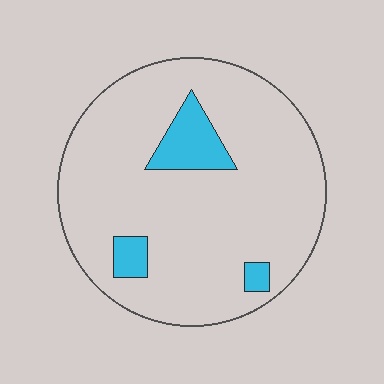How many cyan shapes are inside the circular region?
3.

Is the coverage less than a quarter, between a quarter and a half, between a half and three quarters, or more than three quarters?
Less than a quarter.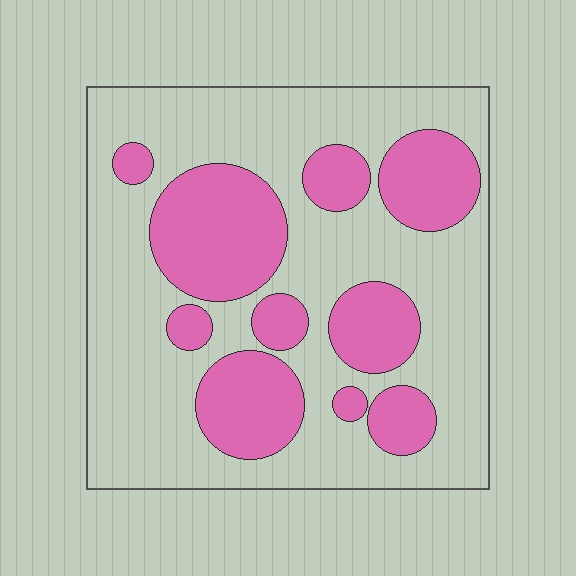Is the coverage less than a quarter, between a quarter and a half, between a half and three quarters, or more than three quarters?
Between a quarter and a half.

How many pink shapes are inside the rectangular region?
10.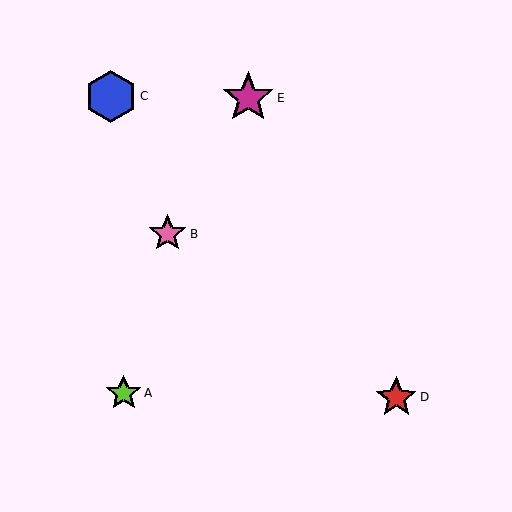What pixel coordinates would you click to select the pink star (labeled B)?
Click at (168, 234) to select the pink star B.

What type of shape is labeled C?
Shape C is a blue hexagon.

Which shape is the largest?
The blue hexagon (labeled C) is the largest.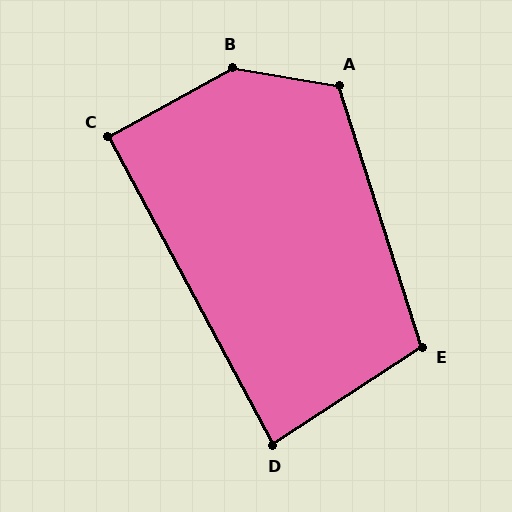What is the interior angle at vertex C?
Approximately 91 degrees (approximately right).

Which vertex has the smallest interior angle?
D, at approximately 85 degrees.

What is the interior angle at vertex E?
Approximately 105 degrees (obtuse).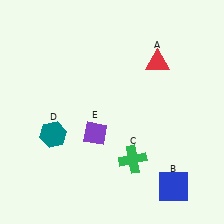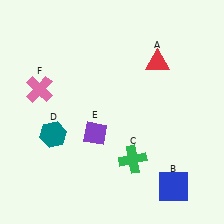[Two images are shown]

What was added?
A pink cross (F) was added in Image 2.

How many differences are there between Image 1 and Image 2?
There is 1 difference between the two images.